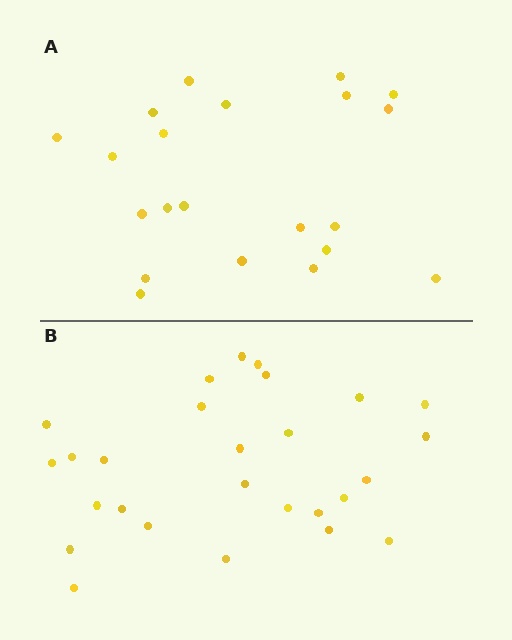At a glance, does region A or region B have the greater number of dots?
Region B (the bottom region) has more dots.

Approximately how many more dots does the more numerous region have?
Region B has about 6 more dots than region A.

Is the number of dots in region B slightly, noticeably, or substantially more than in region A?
Region B has noticeably more, but not dramatically so. The ratio is roughly 1.3 to 1.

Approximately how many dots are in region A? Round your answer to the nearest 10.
About 20 dots. (The exact count is 21, which rounds to 20.)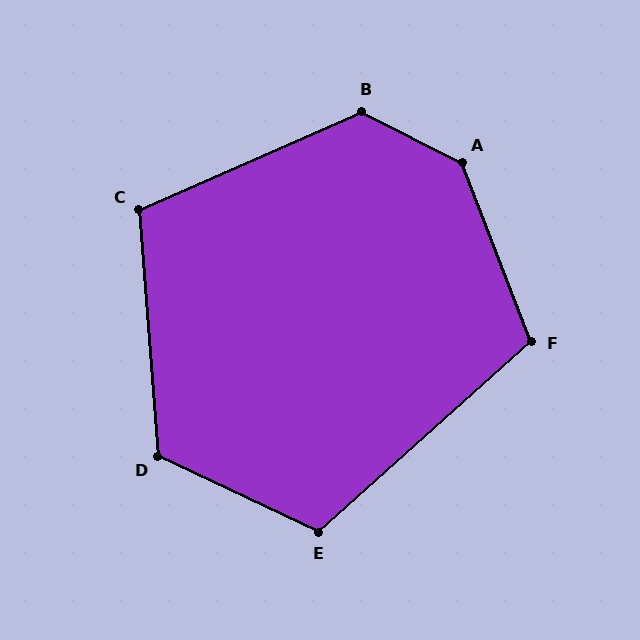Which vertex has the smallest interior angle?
C, at approximately 109 degrees.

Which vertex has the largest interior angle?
A, at approximately 138 degrees.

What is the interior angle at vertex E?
Approximately 113 degrees (obtuse).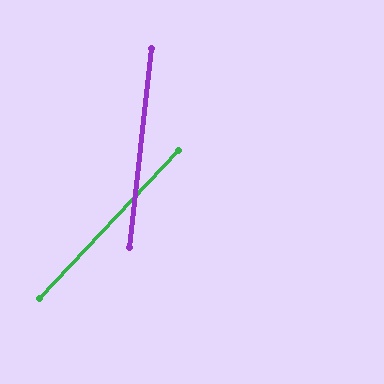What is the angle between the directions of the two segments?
Approximately 37 degrees.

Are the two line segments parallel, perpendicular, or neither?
Neither parallel nor perpendicular — they differ by about 37°.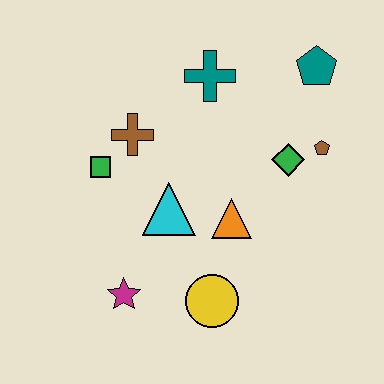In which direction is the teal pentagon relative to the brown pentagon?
The teal pentagon is above the brown pentagon.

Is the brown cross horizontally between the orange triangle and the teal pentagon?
No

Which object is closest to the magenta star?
The yellow circle is closest to the magenta star.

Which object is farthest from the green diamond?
The magenta star is farthest from the green diamond.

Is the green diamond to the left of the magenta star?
No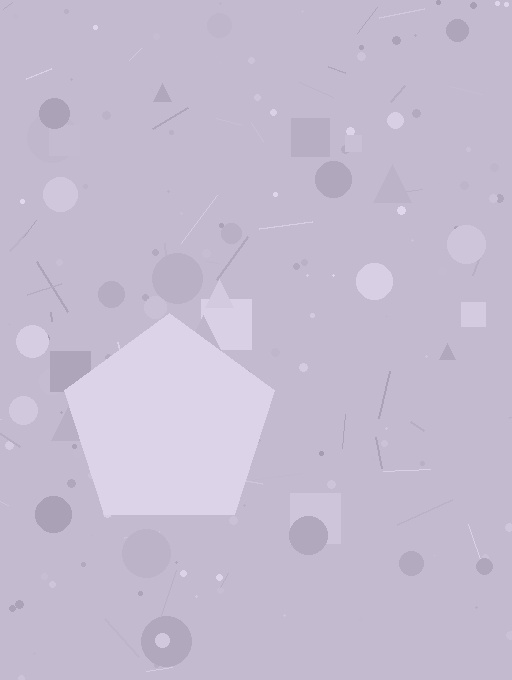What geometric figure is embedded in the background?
A pentagon is embedded in the background.